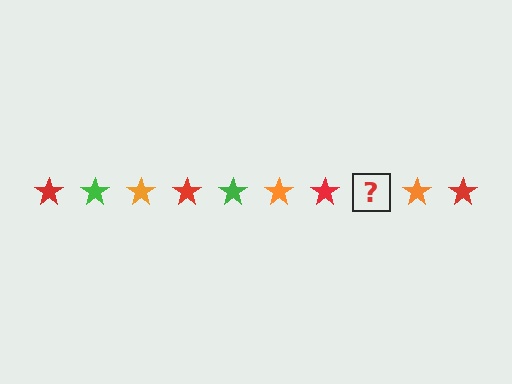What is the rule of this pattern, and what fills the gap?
The rule is that the pattern cycles through red, green, orange stars. The gap should be filled with a green star.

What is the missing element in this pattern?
The missing element is a green star.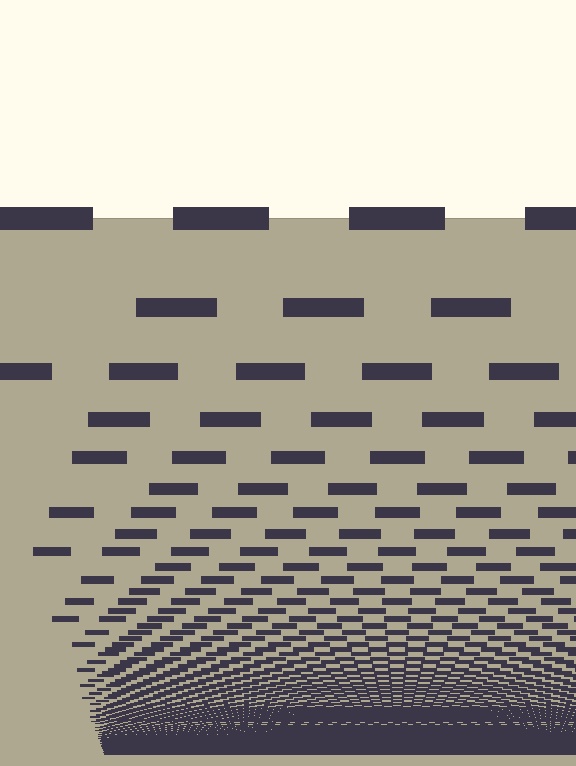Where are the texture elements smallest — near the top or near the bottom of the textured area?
Near the bottom.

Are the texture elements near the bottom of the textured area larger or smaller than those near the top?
Smaller. The gradient is inverted — elements near the bottom are smaller and denser.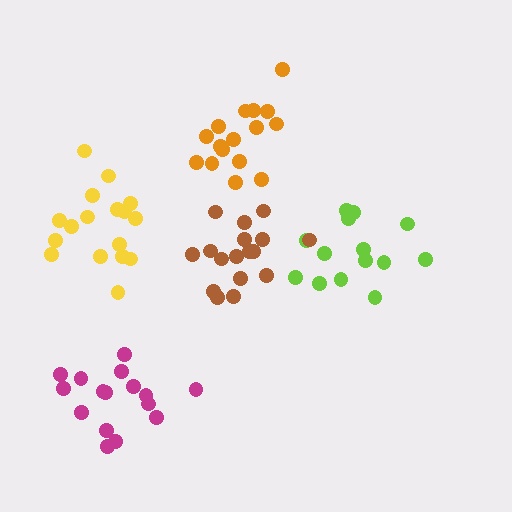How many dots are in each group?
Group 1: 17 dots, Group 2: 14 dots, Group 3: 16 dots, Group 4: 17 dots, Group 5: 16 dots (80 total).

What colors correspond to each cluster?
The clusters are colored: yellow, lime, orange, brown, magenta.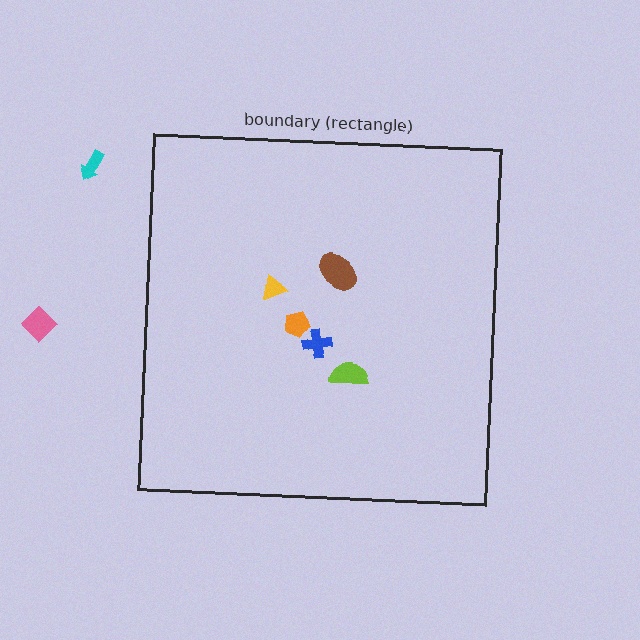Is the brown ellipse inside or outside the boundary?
Inside.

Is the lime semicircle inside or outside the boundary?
Inside.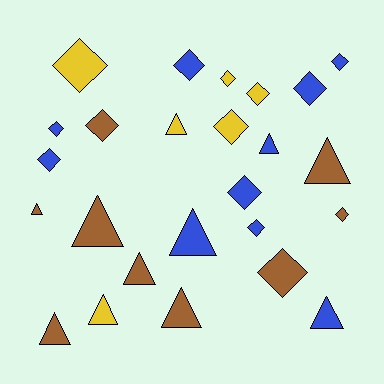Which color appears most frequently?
Blue, with 10 objects.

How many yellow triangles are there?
There are 2 yellow triangles.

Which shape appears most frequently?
Diamond, with 14 objects.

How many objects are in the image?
There are 25 objects.